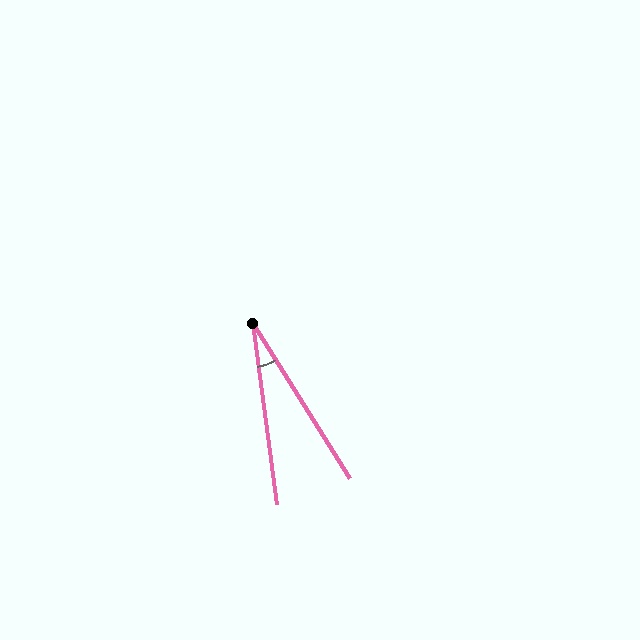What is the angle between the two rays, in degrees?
Approximately 24 degrees.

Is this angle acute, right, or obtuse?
It is acute.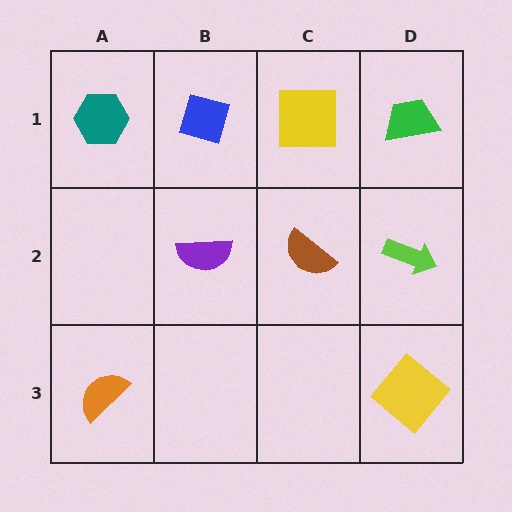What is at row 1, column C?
A yellow square.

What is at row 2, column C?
A brown semicircle.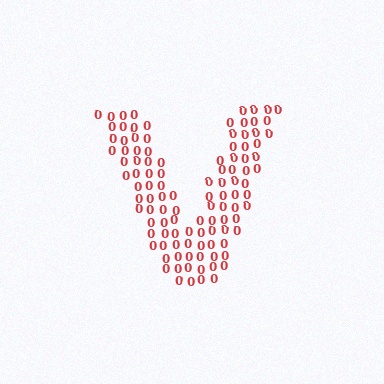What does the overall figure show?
The overall figure shows the letter V.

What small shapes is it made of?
It is made of small digit 0's.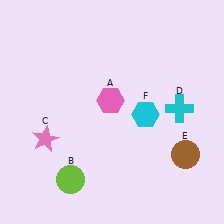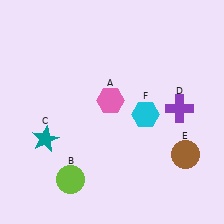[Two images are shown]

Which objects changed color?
C changed from pink to teal. D changed from cyan to purple.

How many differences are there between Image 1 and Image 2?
There are 2 differences between the two images.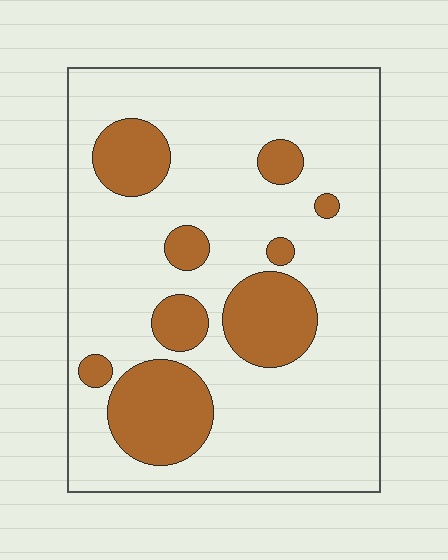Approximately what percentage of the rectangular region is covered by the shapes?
Approximately 20%.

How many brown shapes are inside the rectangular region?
9.